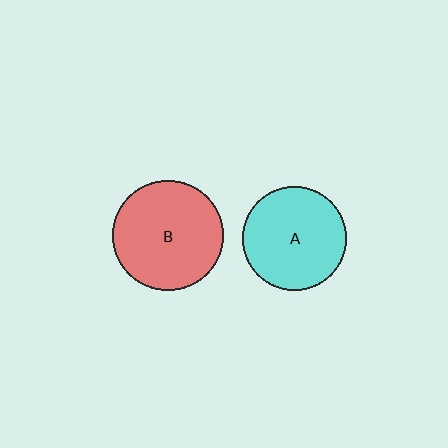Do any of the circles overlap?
No, none of the circles overlap.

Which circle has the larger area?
Circle B (red).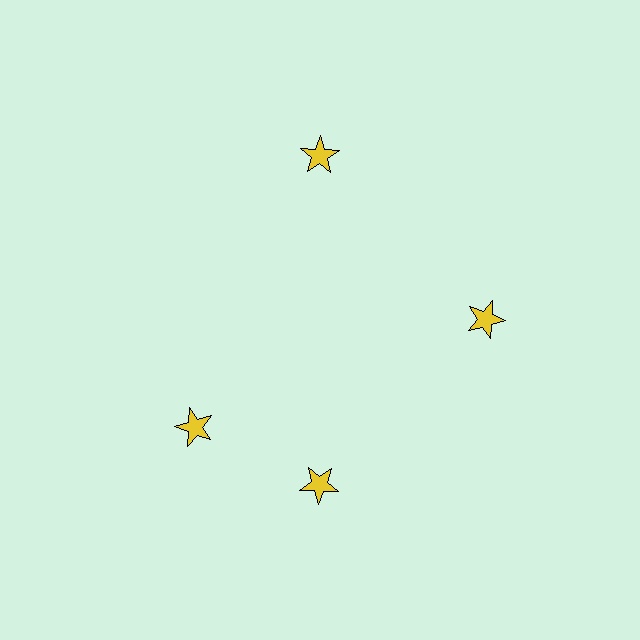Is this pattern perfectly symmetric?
No. The 4 yellow stars are arranged in a ring, but one element near the 9 o'clock position is rotated out of alignment along the ring, breaking the 4-fold rotational symmetry.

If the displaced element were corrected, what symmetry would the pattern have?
It would have 4-fold rotational symmetry — the pattern would map onto itself every 90 degrees.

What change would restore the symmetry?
The symmetry would be restored by rotating it back into even spacing with its neighbors so that all 4 stars sit at equal angles and equal distance from the center.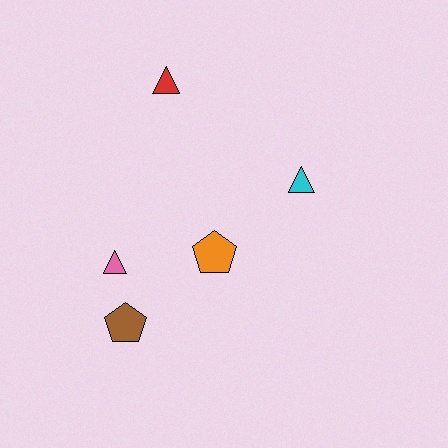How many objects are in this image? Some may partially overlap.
There are 5 objects.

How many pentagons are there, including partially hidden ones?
There are 2 pentagons.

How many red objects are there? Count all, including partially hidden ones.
There is 1 red object.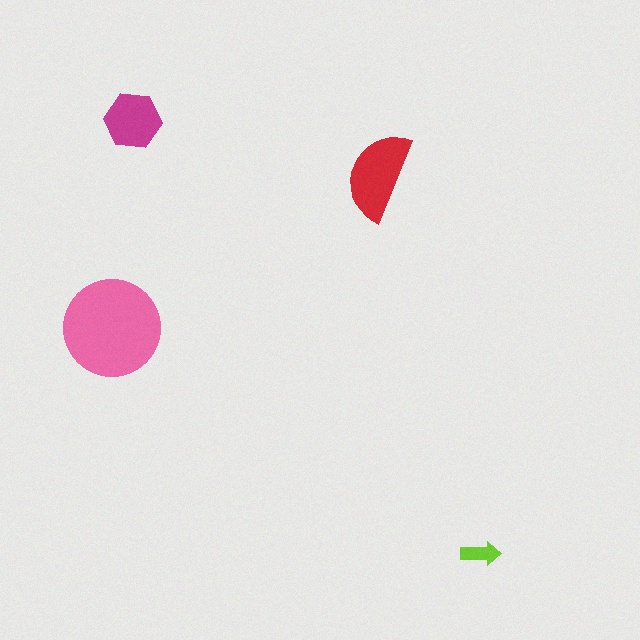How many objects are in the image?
There are 4 objects in the image.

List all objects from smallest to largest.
The lime arrow, the magenta hexagon, the red semicircle, the pink circle.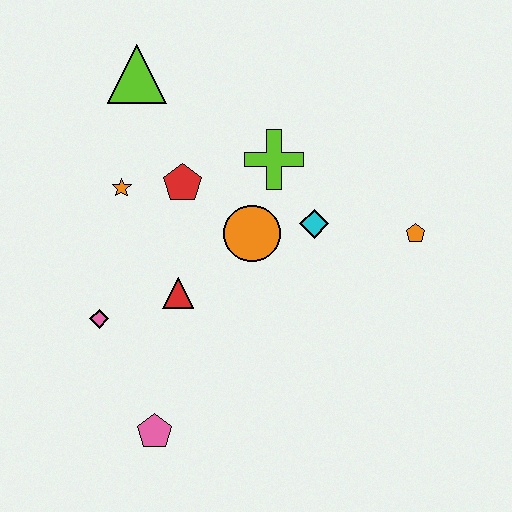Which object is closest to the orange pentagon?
The cyan diamond is closest to the orange pentagon.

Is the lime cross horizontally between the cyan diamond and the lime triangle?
Yes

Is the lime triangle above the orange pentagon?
Yes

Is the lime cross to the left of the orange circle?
No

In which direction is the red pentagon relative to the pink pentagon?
The red pentagon is above the pink pentagon.